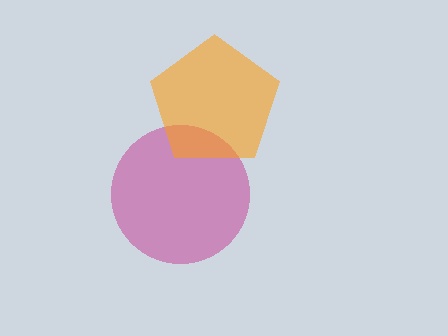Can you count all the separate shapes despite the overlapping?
Yes, there are 2 separate shapes.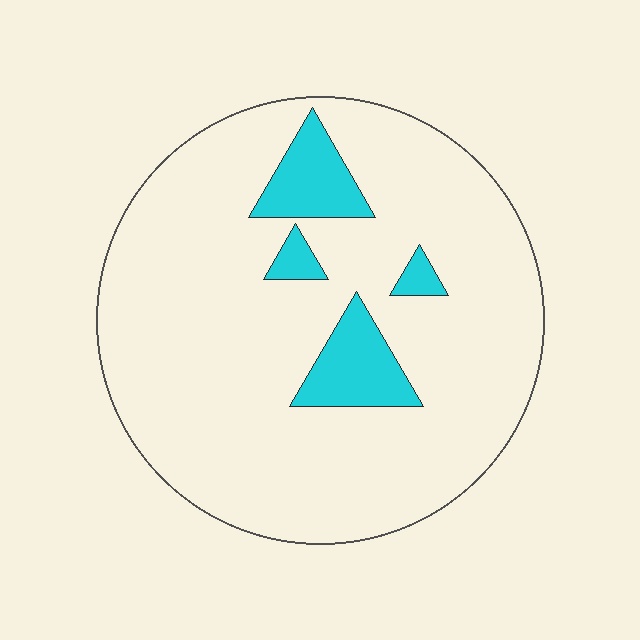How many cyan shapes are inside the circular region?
4.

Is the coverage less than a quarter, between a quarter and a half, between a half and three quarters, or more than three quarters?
Less than a quarter.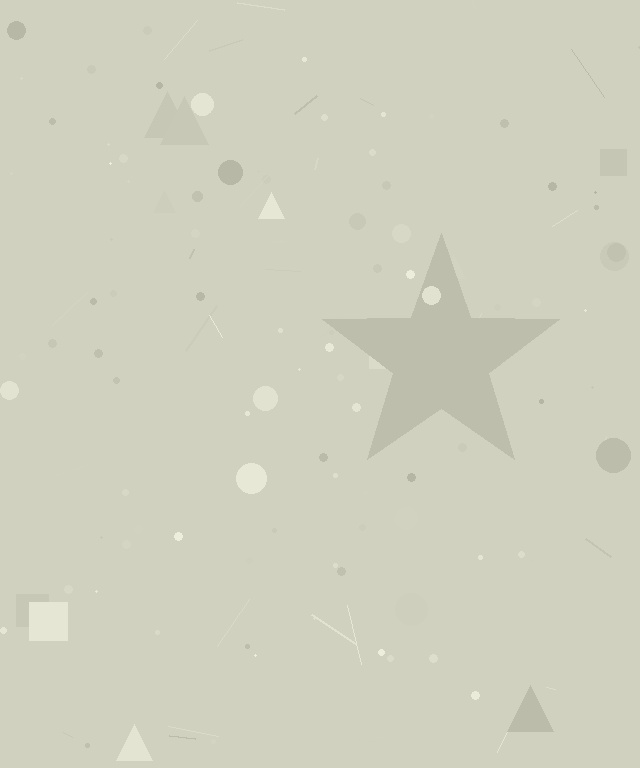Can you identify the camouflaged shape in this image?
The camouflaged shape is a star.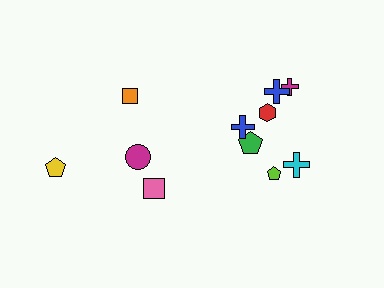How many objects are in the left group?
There are 4 objects.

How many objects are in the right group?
There are 7 objects.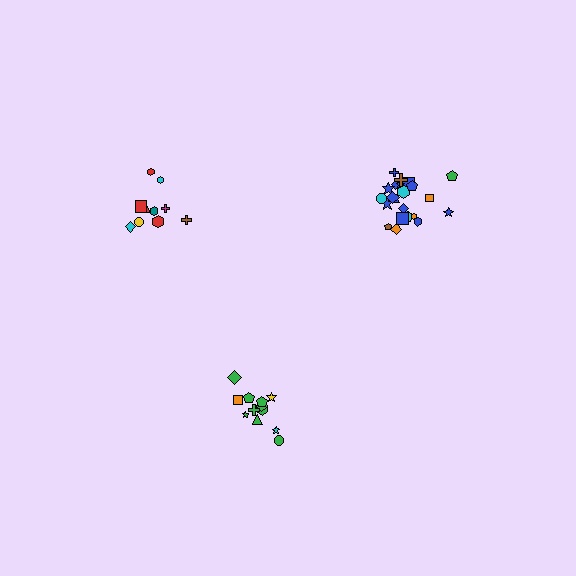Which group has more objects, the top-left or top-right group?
The top-right group.